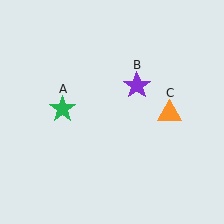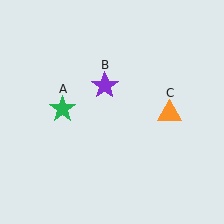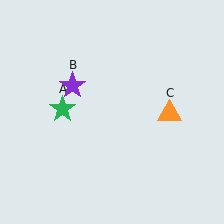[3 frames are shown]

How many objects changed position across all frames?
1 object changed position: purple star (object B).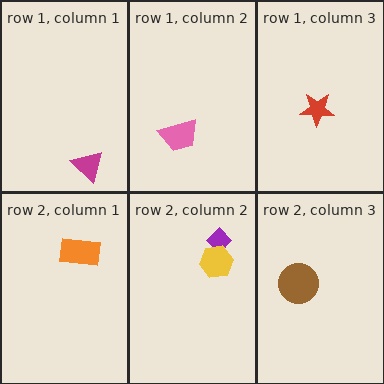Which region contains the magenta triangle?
The row 1, column 1 region.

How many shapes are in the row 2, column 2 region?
2.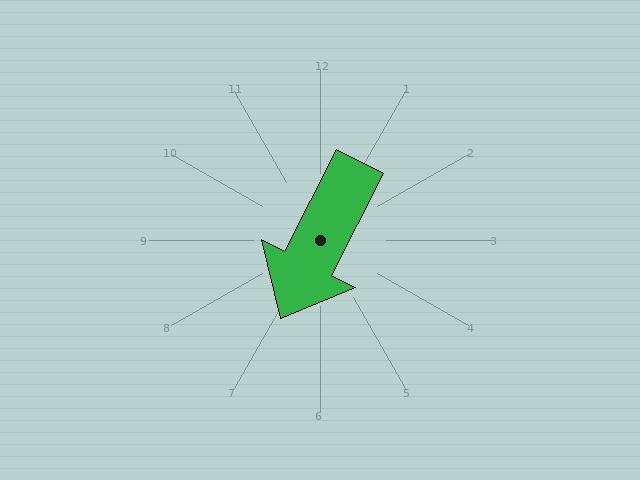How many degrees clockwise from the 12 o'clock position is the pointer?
Approximately 207 degrees.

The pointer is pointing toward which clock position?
Roughly 7 o'clock.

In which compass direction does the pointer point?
Southwest.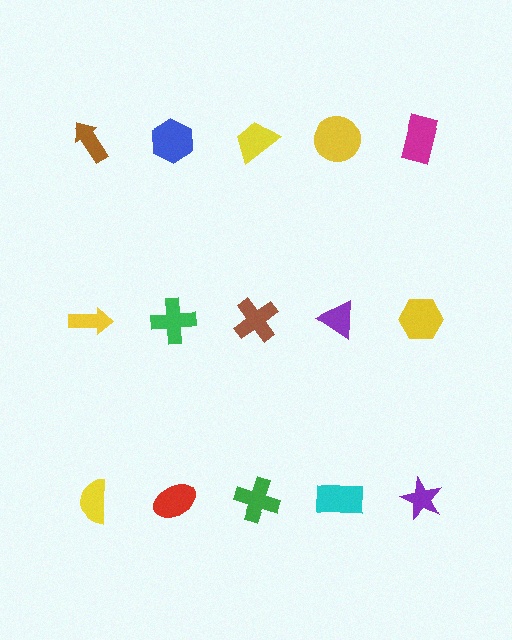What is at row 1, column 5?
A magenta rectangle.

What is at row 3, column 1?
A yellow semicircle.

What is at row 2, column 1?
A yellow arrow.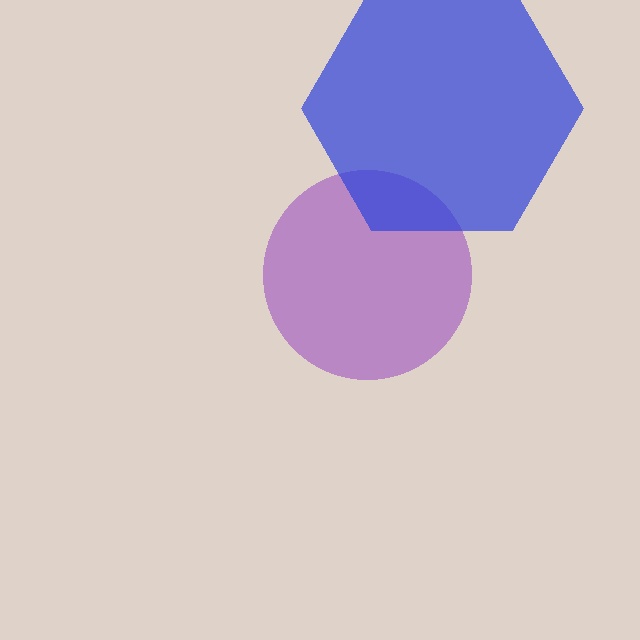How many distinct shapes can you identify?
There are 2 distinct shapes: a purple circle, a blue hexagon.